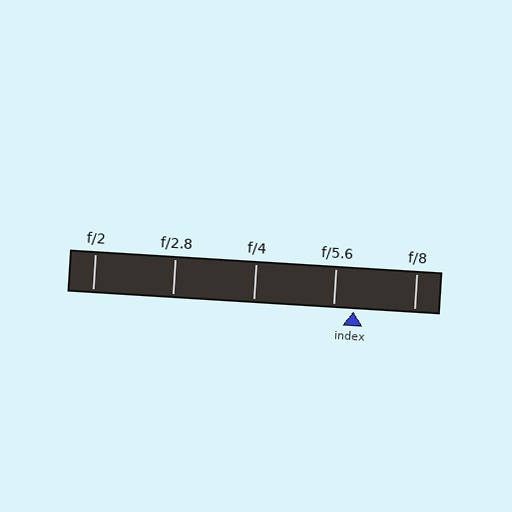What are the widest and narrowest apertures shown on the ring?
The widest aperture shown is f/2 and the narrowest is f/8.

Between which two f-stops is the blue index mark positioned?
The index mark is between f/5.6 and f/8.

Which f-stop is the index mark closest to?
The index mark is closest to f/5.6.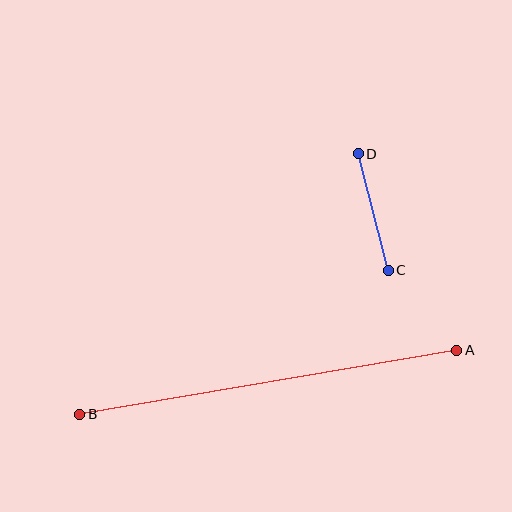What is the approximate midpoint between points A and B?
The midpoint is at approximately (268, 382) pixels.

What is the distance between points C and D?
The distance is approximately 120 pixels.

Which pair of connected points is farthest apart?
Points A and B are farthest apart.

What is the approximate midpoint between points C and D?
The midpoint is at approximately (373, 212) pixels.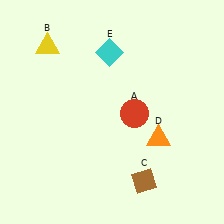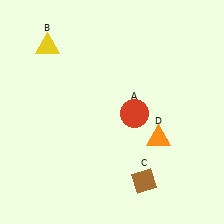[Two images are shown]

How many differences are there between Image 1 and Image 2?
There is 1 difference between the two images.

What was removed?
The cyan diamond (E) was removed in Image 2.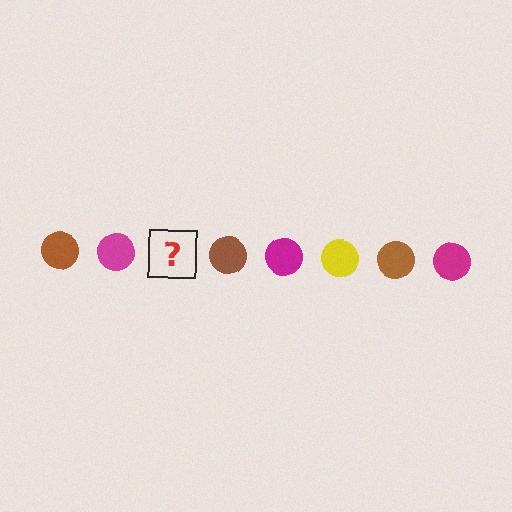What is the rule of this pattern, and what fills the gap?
The rule is that the pattern cycles through brown, magenta, yellow circles. The gap should be filled with a yellow circle.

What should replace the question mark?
The question mark should be replaced with a yellow circle.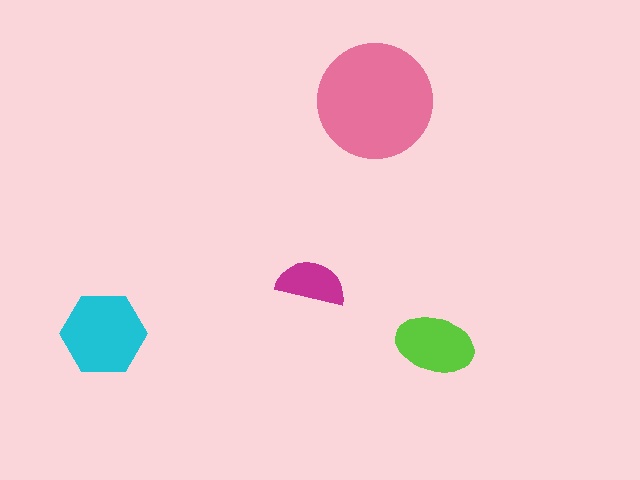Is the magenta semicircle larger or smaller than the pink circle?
Smaller.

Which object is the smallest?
The magenta semicircle.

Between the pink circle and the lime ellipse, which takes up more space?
The pink circle.